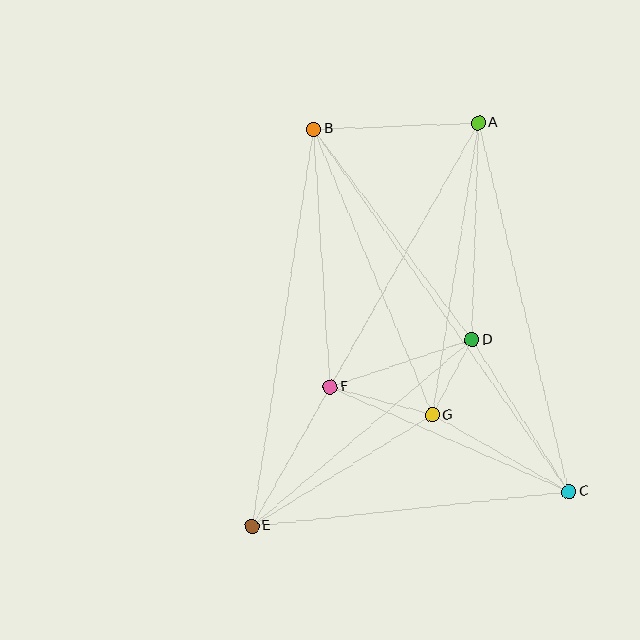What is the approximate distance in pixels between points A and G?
The distance between A and G is approximately 296 pixels.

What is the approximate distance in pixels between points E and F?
The distance between E and F is approximately 160 pixels.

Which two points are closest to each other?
Points D and G are closest to each other.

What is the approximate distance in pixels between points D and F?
The distance between D and F is approximately 149 pixels.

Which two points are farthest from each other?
Points A and E are farthest from each other.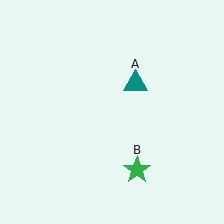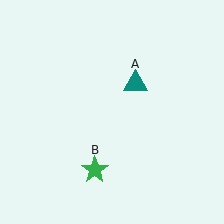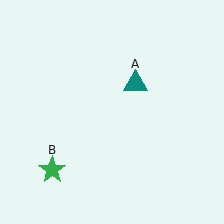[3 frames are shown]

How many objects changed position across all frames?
1 object changed position: green star (object B).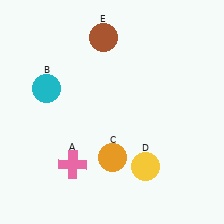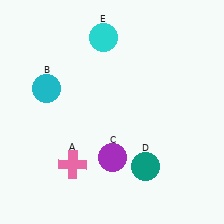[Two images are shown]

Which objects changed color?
C changed from orange to purple. D changed from yellow to teal. E changed from brown to cyan.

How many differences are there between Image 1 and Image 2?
There are 3 differences between the two images.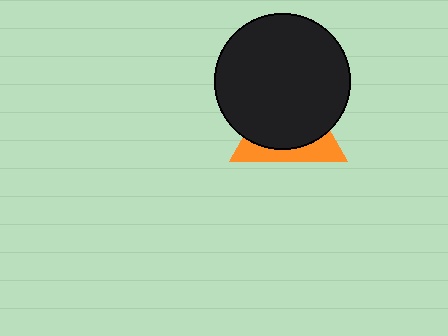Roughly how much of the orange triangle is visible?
A small part of it is visible (roughly 31%).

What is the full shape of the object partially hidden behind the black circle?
The partially hidden object is an orange triangle.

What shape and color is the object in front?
The object in front is a black circle.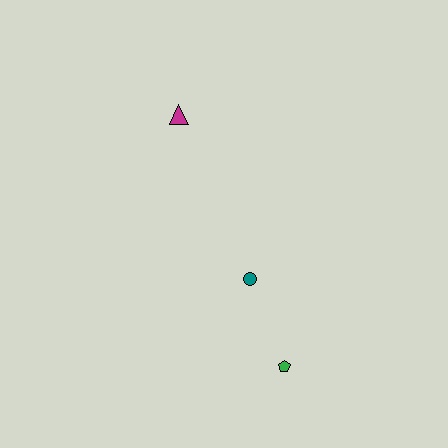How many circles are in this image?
There is 1 circle.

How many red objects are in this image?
There are no red objects.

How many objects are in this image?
There are 3 objects.